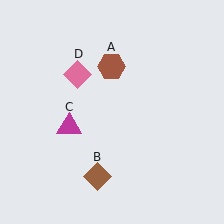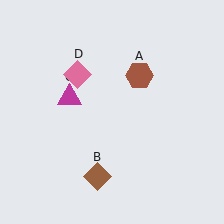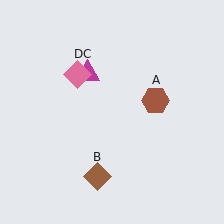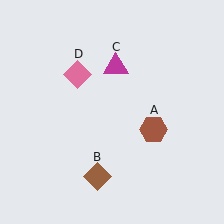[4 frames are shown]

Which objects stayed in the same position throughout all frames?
Brown diamond (object B) and pink diamond (object D) remained stationary.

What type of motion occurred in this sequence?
The brown hexagon (object A), magenta triangle (object C) rotated clockwise around the center of the scene.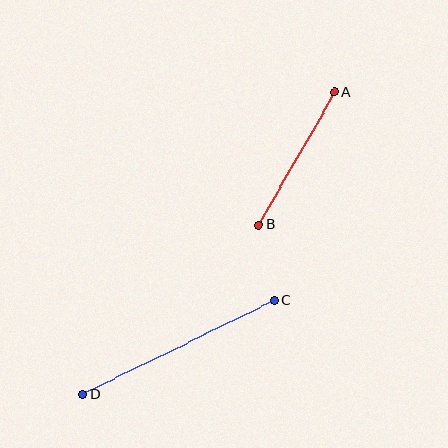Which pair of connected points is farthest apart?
Points C and D are farthest apart.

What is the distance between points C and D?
The distance is approximately 213 pixels.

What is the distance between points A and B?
The distance is approximately 153 pixels.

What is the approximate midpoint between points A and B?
The midpoint is at approximately (297, 159) pixels.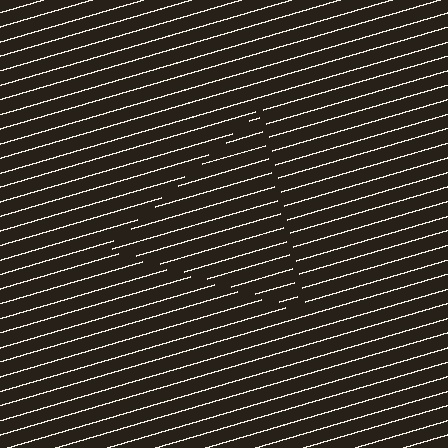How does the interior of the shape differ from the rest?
The interior of the shape contains the same grating, shifted by half a period — the contour is defined by the phase discontinuity where line-ends from the inner and outer gratings abut.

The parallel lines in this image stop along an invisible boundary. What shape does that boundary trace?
An illusory triangle. The interior of the shape contains the same grating, shifted by half a period — the contour is defined by the phase discontinuity where line-ends from the inner and outer gratings abut.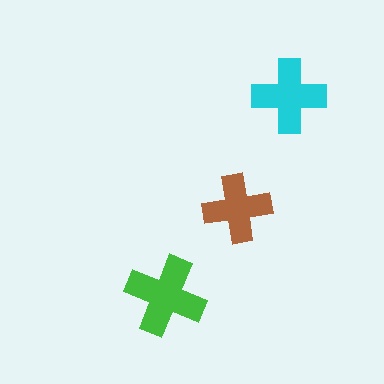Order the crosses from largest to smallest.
the green one, the cyan one, the brown one.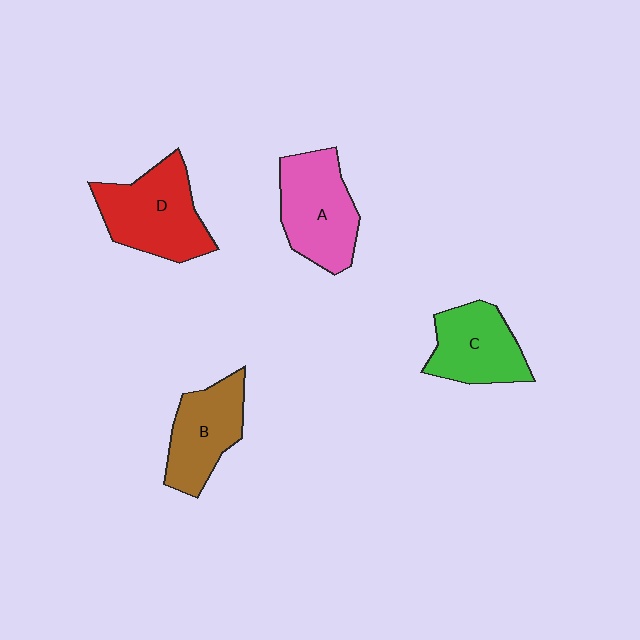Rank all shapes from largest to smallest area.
From largest to smallest: D (red), A (pink), B (brown), C (green).